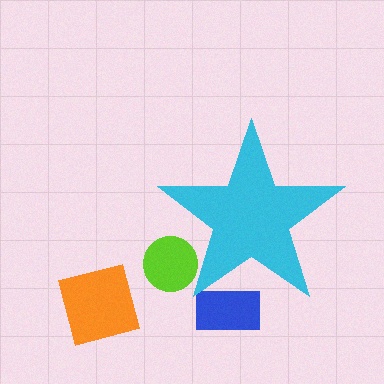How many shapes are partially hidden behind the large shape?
2 shapes are partially hidden.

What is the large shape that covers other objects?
A cyan star.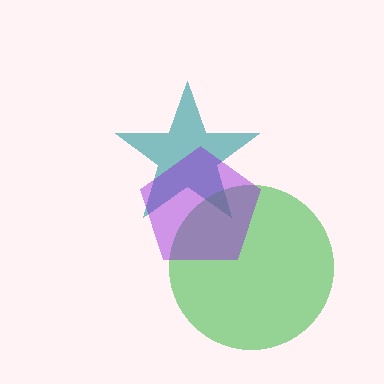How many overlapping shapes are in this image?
There are 3 overlapping shapes in the image.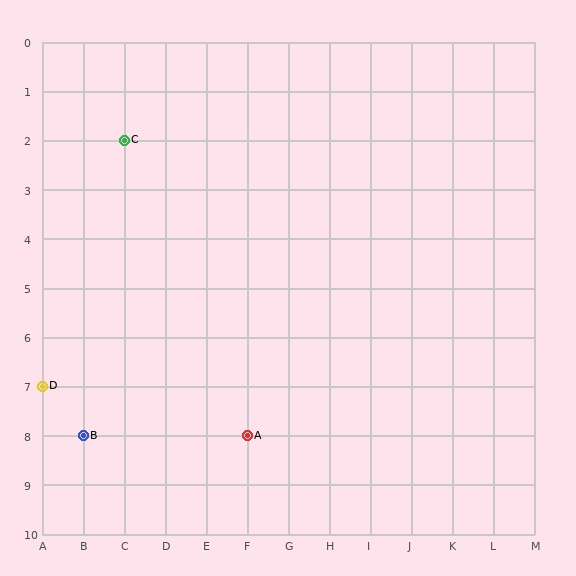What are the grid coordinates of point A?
Point A is at grid coordinates (F, 8).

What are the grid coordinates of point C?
Point C is at grid coordinates (C, 2).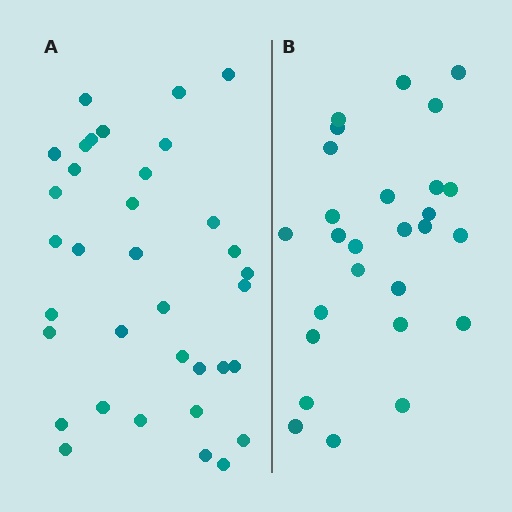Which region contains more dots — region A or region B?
Region A (the left region) has more dots.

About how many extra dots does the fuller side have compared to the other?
Region A has roughly 8 or so more dots than region B.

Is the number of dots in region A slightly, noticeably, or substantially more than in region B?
Region A has noticeably more, but not dramatically so. The ratio is roughly 1.3 to 1.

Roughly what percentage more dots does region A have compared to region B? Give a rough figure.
About 30% more.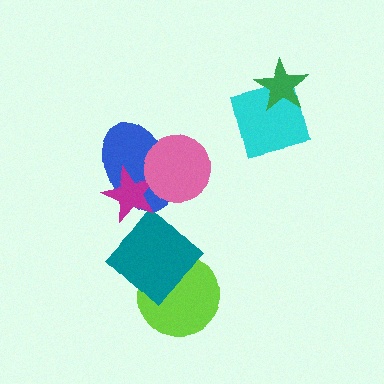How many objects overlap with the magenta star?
3 objects overlap with the magenta star.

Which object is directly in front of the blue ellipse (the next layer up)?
The magenta star is directly in front of the blue ellipse.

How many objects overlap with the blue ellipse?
2 objects overlap with the blue ellipse.